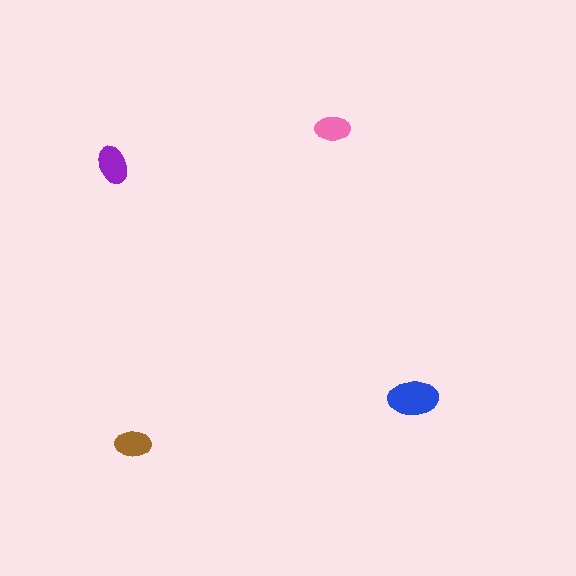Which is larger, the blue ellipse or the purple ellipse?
The blue one.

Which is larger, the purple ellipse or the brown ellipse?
The purple one.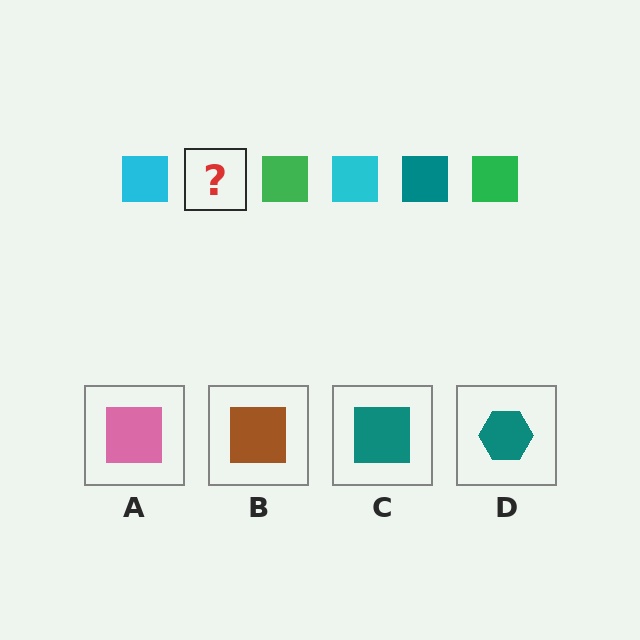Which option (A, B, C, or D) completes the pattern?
C.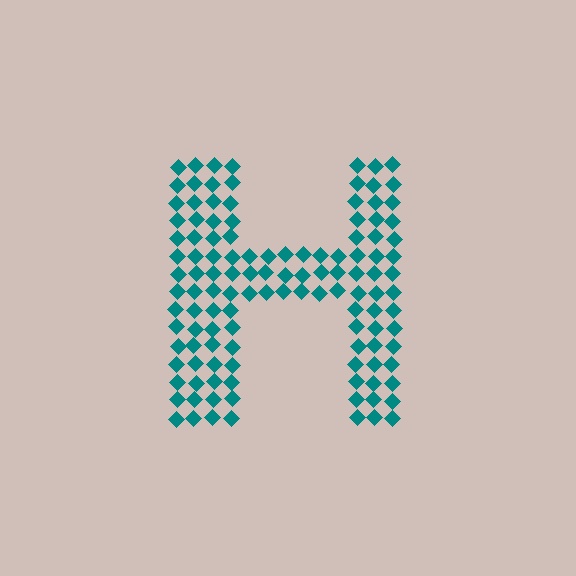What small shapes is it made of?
It is made of small diamonds.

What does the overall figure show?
The overall figure shows the letter H.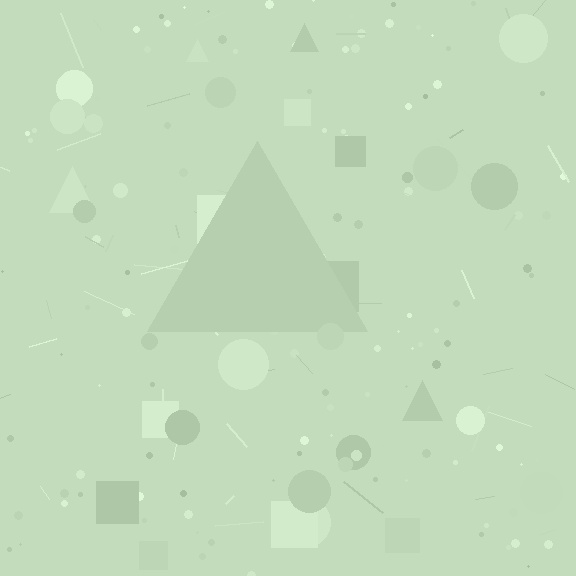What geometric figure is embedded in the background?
A triangle is embedded in the background.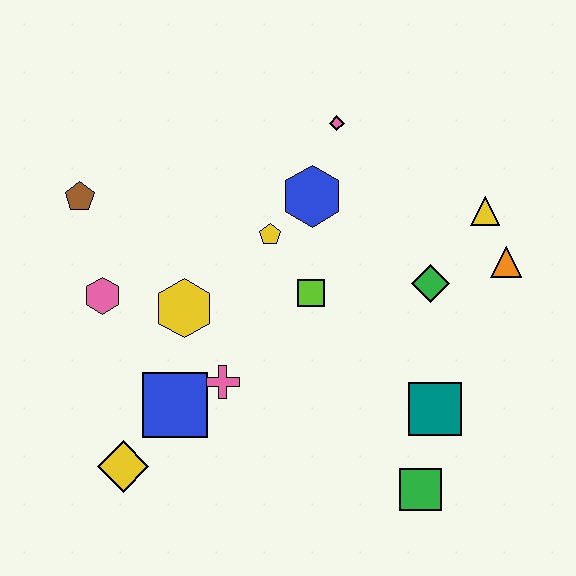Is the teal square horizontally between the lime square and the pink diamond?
No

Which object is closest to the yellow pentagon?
The blue hexagon is closest to the yellow pentagon.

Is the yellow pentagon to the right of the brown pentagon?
Yes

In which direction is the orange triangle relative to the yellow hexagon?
The orange triangle is to the right of the yellow hexagon.